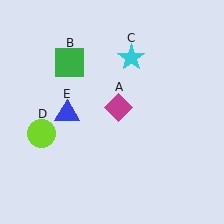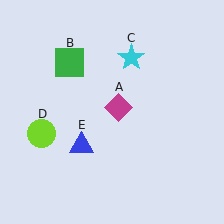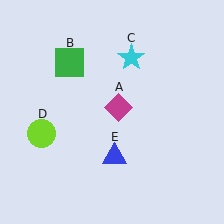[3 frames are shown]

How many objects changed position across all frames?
1 object changed position: blue triangle (object E).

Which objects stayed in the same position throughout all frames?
Magenta diamond (object A) and green square (object B) and cyan star (object C) and lime circle (object D) remained stationary.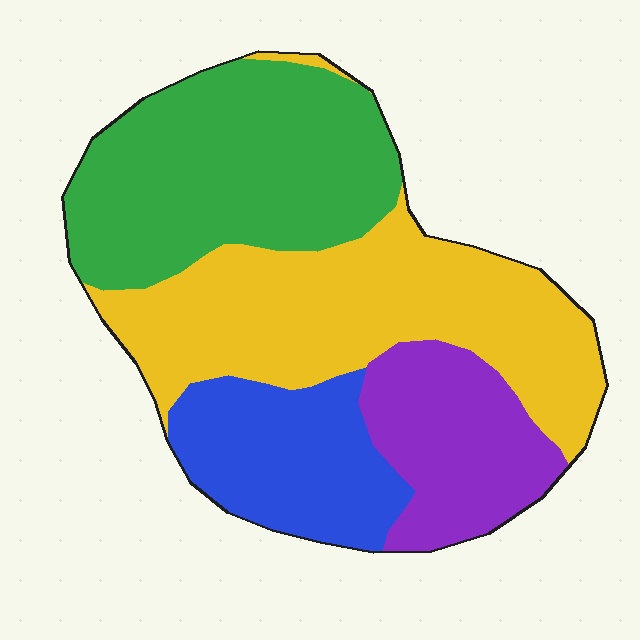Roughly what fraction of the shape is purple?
Purple covers 16% of the shape.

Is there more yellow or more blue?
Yellow.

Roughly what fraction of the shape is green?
Green covers 31% of the shape.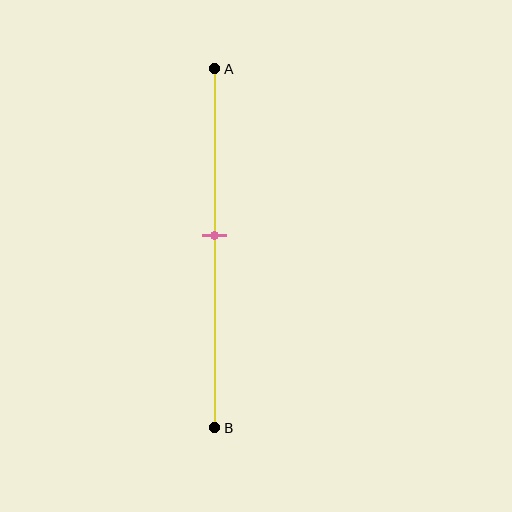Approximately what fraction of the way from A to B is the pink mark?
The pink mark is approximately 45% of the way from A to B.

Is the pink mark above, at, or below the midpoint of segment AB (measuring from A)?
The pink mark is above the midpoint of segment AB.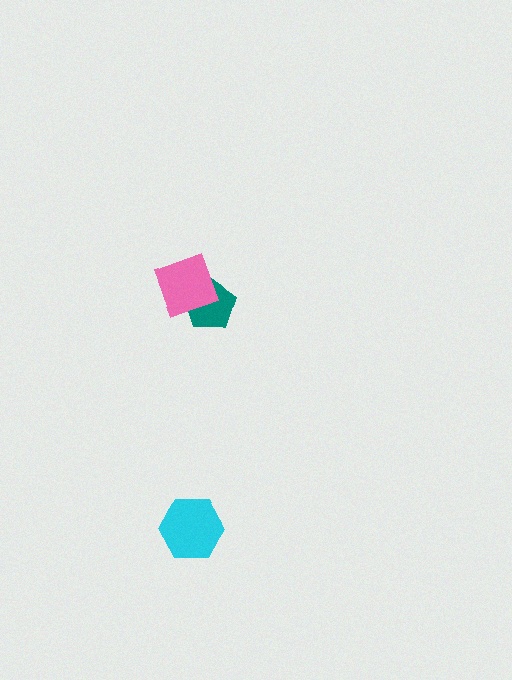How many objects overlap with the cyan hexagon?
0 objects overlap with the cyan hexagon.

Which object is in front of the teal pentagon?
The pink diamond is in front of the teal pentagon.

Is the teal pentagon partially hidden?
Yes, it is partially covered by another shape.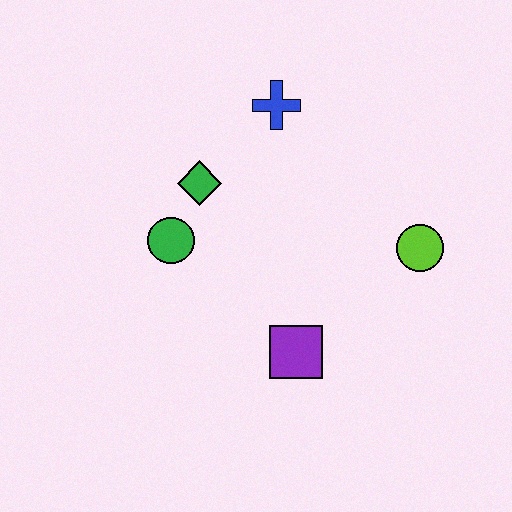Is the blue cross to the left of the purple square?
Yes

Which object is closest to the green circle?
The green diamond is closest to the green circle.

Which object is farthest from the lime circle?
The green circle is farthest from the lime circle.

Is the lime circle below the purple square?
No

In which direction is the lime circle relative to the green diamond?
The lime circle is to the right of the green diamond.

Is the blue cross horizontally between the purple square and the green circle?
Yes